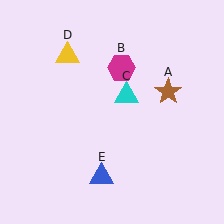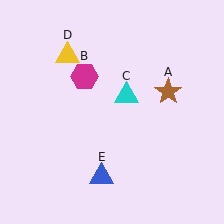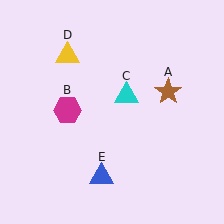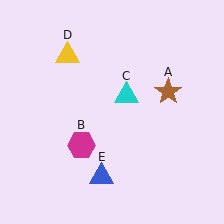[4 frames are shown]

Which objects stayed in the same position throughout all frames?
Brown star (object A) and cyan triangle (object C) and yellow triangle (object D) and blue triangle (object E) remained stationary.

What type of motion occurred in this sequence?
The magenta hexagon (object B) rotated counterclockwise around the center of the scene.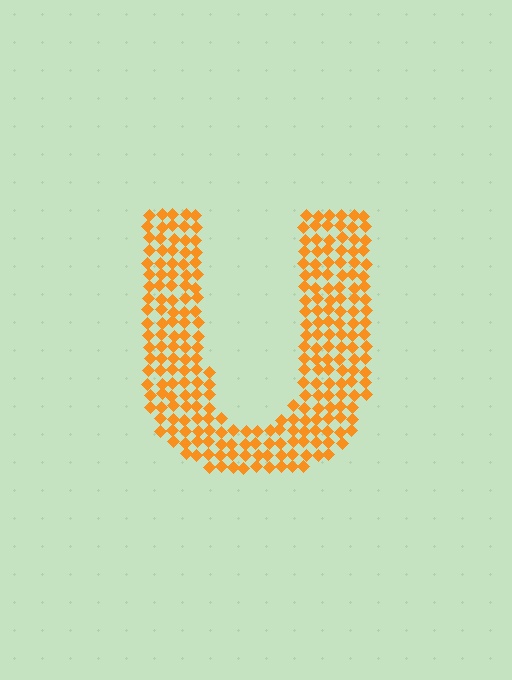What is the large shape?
The large shape is the letter U.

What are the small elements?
The small elements are diamonds.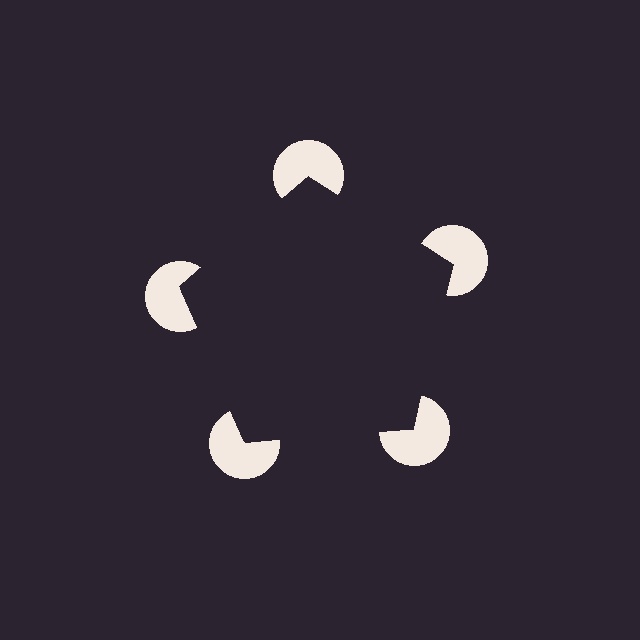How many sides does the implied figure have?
5 sides.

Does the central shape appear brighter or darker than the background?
It typically appears slightly darker than the background, even though no actual brightness change is drawn.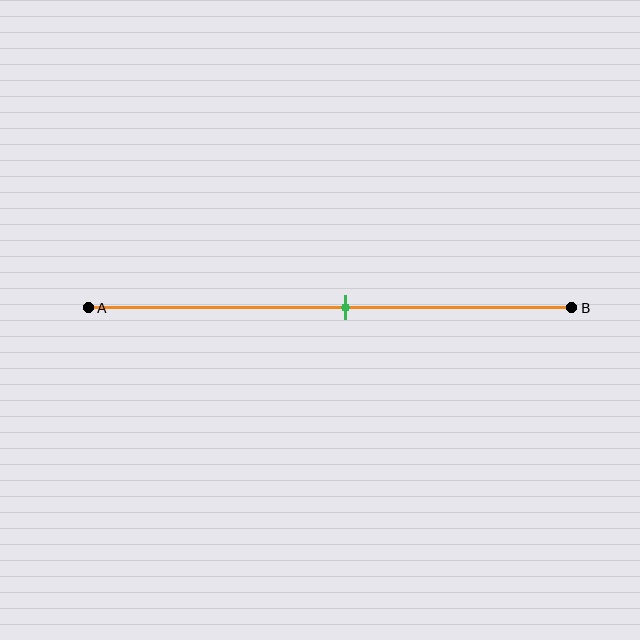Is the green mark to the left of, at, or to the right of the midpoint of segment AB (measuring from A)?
The green mark is to the right of the midpoint of segment AB.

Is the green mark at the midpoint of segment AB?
No, the mark is at about 55% from A, not at the 50% midpoint.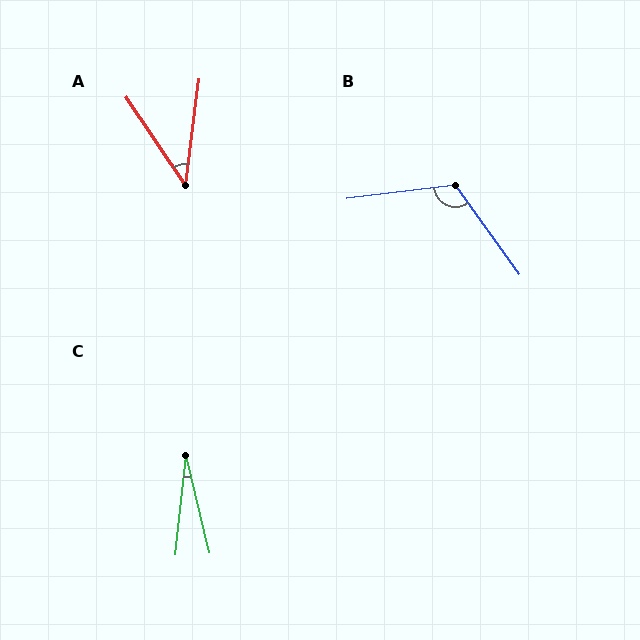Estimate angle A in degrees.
Approximately 41 degrees.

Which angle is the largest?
B, at approximately 118 degrees.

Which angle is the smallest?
C, at approximately 19 degrees.